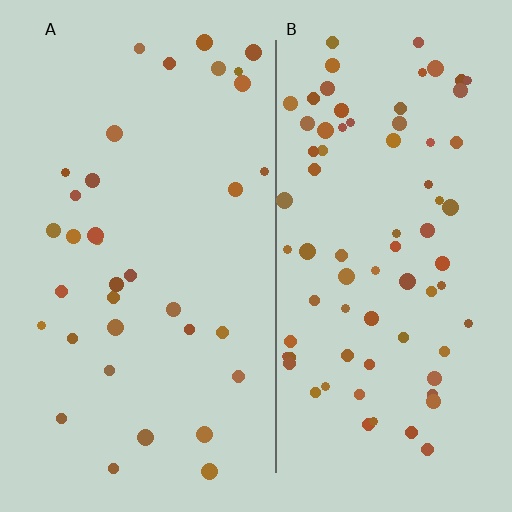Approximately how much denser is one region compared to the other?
Approximately 2.2× — region B over region A.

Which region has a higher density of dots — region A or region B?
B (the right).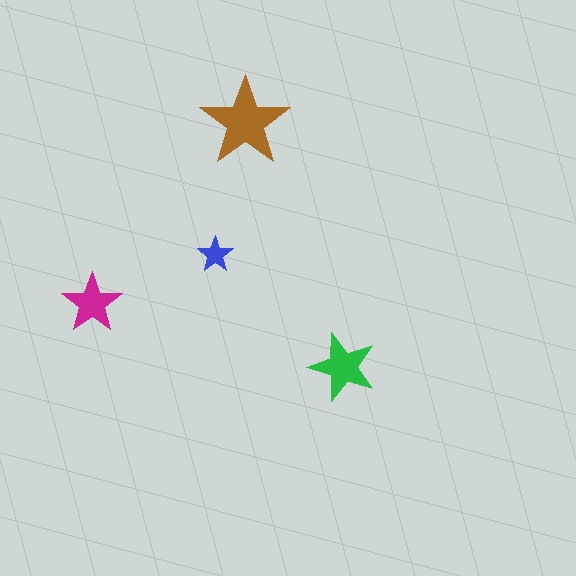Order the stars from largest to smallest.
the brown one, the green one, the magenta one, the blue one.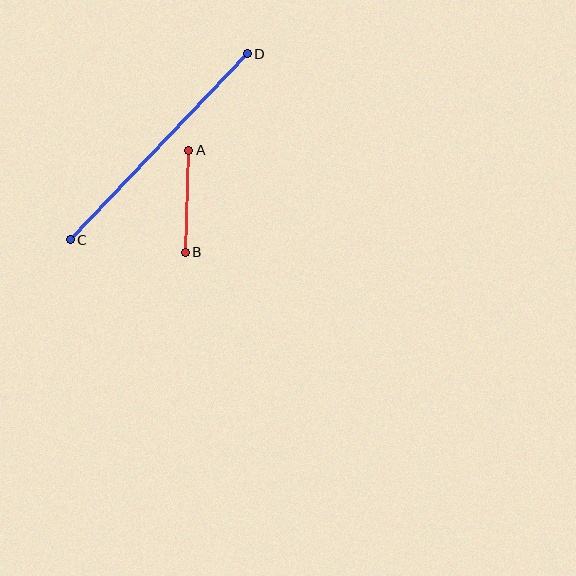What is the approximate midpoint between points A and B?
The midpoint is at approximately (187, 201) pixels.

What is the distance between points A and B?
The distance is approximately 102 pixels.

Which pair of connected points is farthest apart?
Points C and D are farthest apart.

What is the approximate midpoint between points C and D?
The midpoint is at approximately (159, 147) pixels.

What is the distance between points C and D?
The distance is approximately 257 pixels.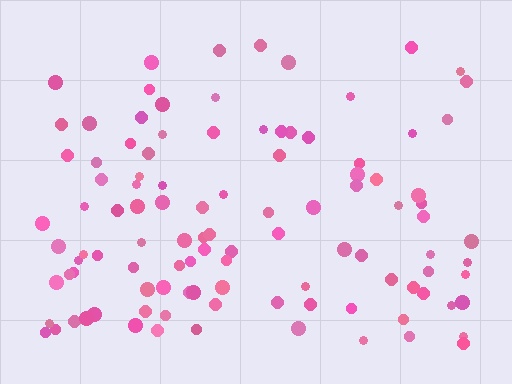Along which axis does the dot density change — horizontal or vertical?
Vertical.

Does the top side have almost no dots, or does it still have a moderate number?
Still a moderate number, just noticeably fewer than the bottom.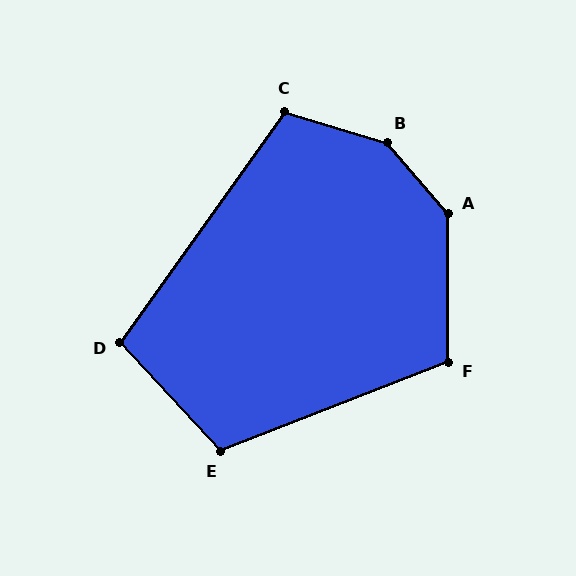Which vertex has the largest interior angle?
B, at approximately 147 degrees.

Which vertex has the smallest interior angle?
D, at approximately 102 degrees.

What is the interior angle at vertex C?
Approximately 109 degrees (obtuse).